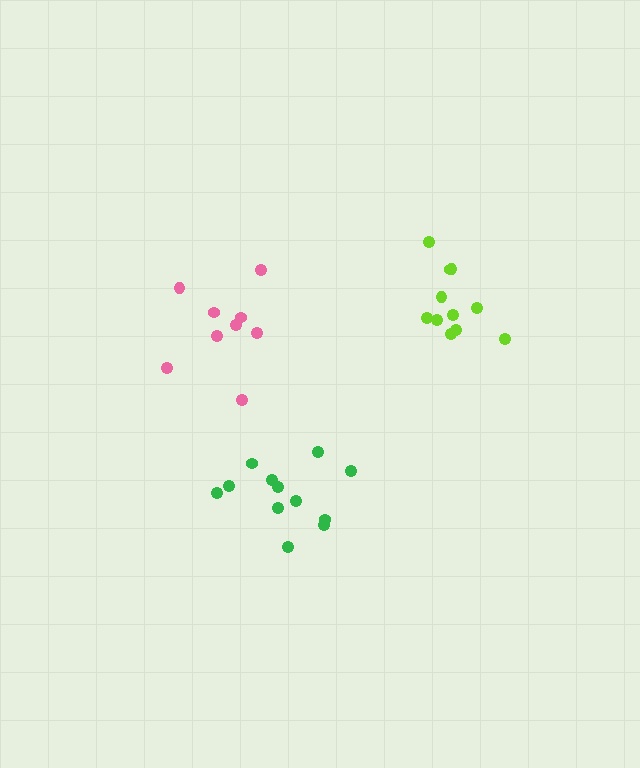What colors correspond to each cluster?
The clusters are colored: green, pink, lime.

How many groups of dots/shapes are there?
There are 3 groups.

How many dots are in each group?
Group 1: 12 dots, Group 2: 9 dots, Group 3: 11 dots (32 total).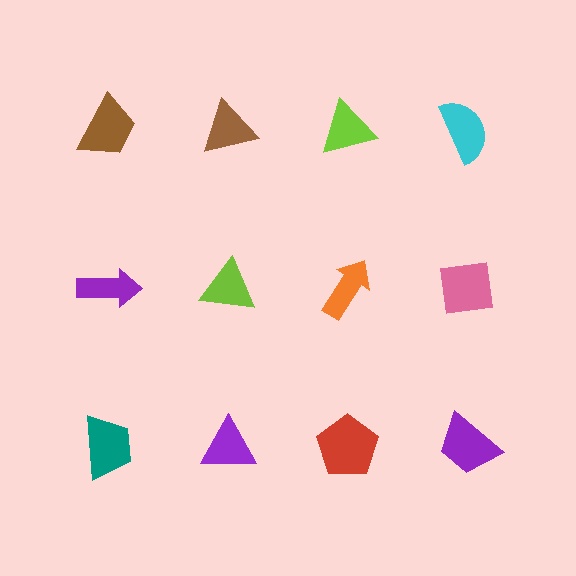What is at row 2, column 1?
A purple arrow.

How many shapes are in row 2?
4 shapes.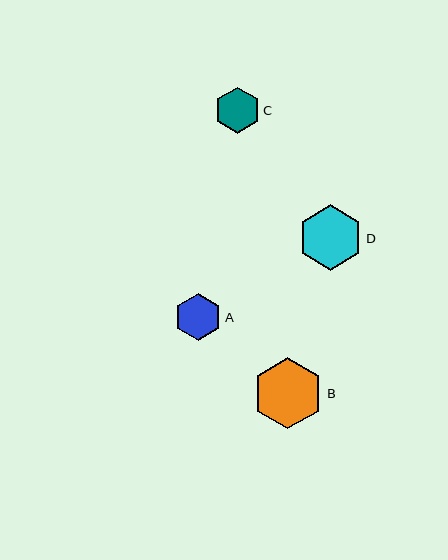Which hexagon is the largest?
Hexagon B is the largest with a size of approximately 71 pixels.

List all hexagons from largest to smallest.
From largest to smallest: B, D, A, C.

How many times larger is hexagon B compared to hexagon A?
Hexagon B is approximately 1.5 times the size of hexagon A.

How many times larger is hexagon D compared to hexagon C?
Hexagon D is approximately 1.4 times the size of hexagon C.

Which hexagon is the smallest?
Hexagon C is the smallest with a size of approximately 46 pixels.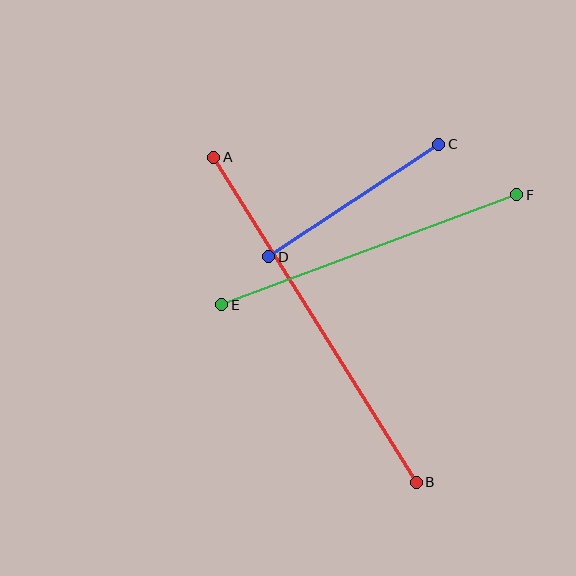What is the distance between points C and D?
The distance is approximately 204 pixels.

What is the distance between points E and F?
The distance is approximately 315 pixels.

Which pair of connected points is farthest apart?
Points A and B are farthest apart.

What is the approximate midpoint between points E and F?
The midpoint is at approximately (369, 250) pixels.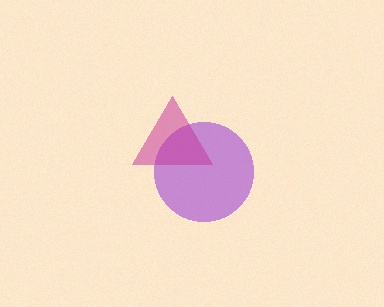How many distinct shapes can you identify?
There are 2 distinct shapes: a purple circle, a magenta triangle.